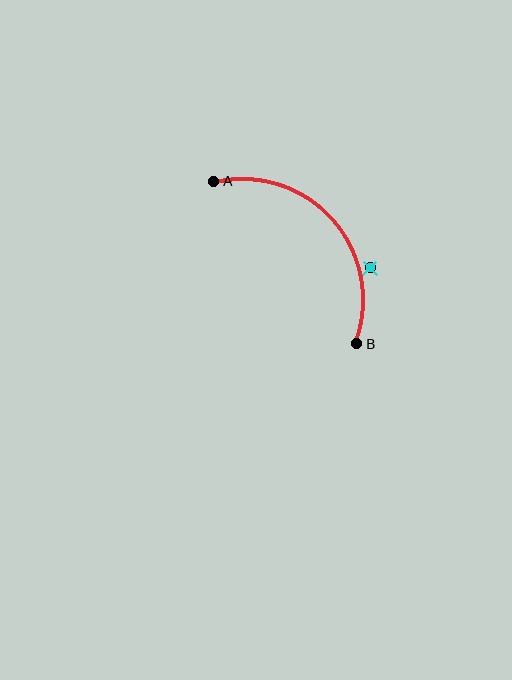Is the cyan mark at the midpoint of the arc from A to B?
No — the cyan mark does not lie on the arc at all. It sits slightly outside the curve.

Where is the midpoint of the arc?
The arc midpoint is the point on the curve farthest from the straight line joining A and B. It sits above and to the right of that line.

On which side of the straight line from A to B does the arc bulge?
The arc bulges above and to the right of the straight line connecting A and B.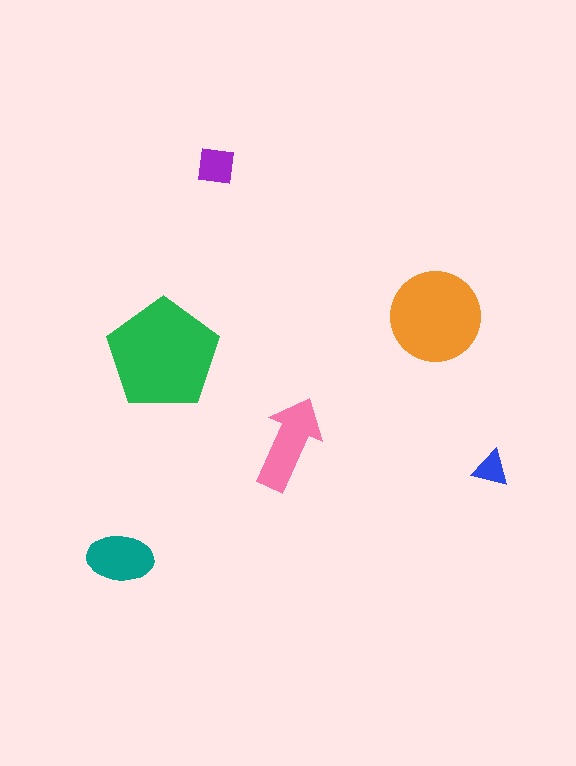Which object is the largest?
The green pentagon.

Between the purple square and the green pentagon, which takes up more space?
The green pentagon.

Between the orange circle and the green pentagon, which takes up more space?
The green pentagon.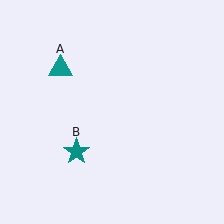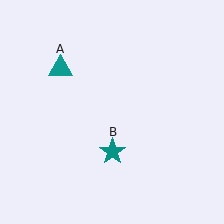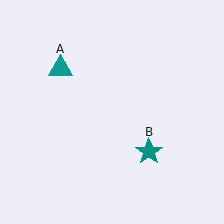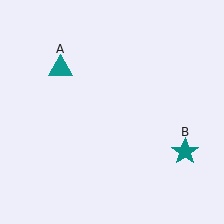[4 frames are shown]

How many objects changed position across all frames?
1 object changed position: teal star (object B).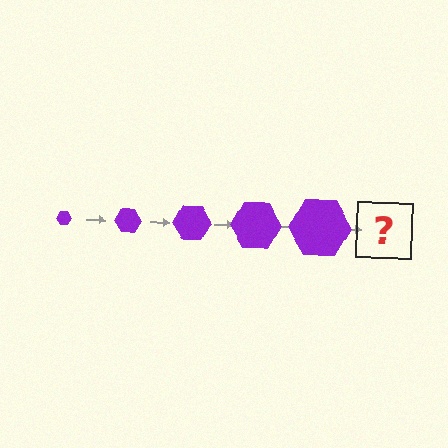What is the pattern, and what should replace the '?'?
The pattern is that the hexagon gets progressively larger each step. The '?' should be a purple hexagon, larger than the previous one.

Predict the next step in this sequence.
The next step is a purple hexagon, larger than the previous one.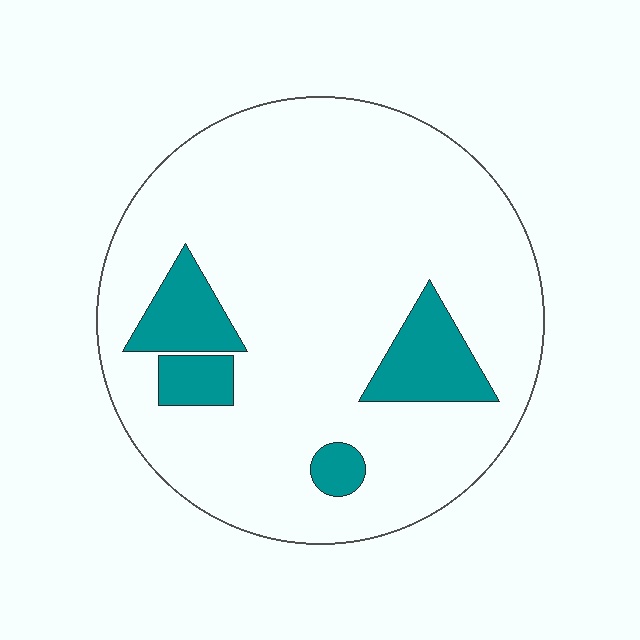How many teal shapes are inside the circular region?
4.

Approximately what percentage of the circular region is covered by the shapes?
Approximately 15%.